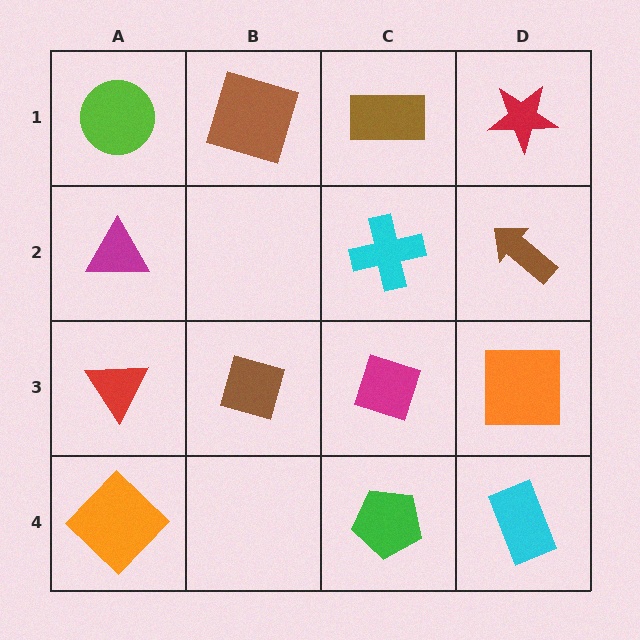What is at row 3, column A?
A red triangle.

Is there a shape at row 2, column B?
No, that cell is empty.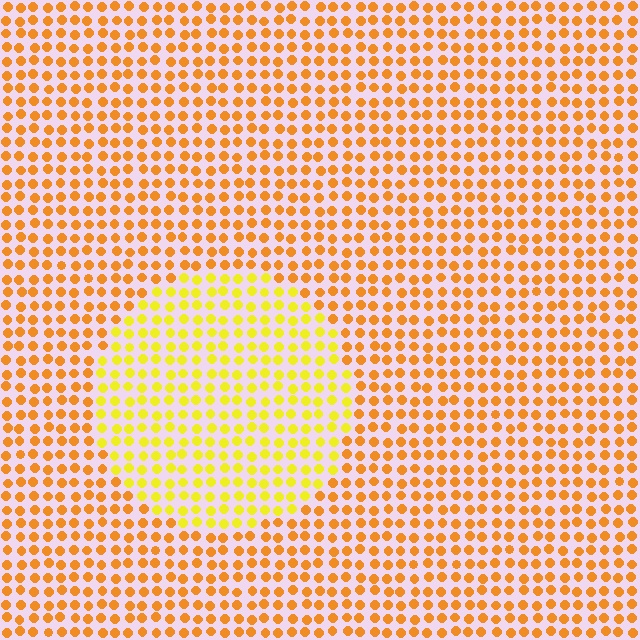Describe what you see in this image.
The image is filled with small orange elements in a uniform arrangement. A circle-shaped region is visible where the elements are tinted to a slightly different hue, forming a subtle color boundary.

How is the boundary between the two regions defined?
The boundary is defined purely by a slight shift in hue (about 30 degrees). Spacing, size, and orientation are identical on both sides.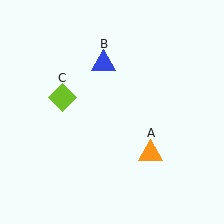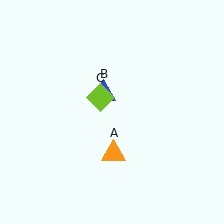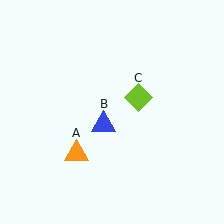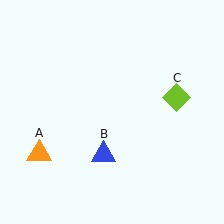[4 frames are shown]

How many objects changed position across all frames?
3 objects changed position: orange triangle (object A), blue triangle (object B), lime diamond (object C).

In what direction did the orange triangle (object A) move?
The orange triangle (object A) moved left.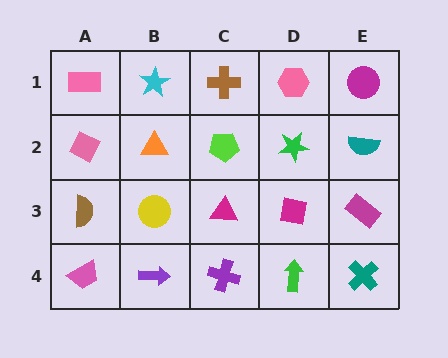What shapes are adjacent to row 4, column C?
A magenta triangle (row 3, column C), a purple arrow (row 4, column B), a green arrow (row 4, column D).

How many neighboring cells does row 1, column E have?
2.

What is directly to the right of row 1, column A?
A cyan star.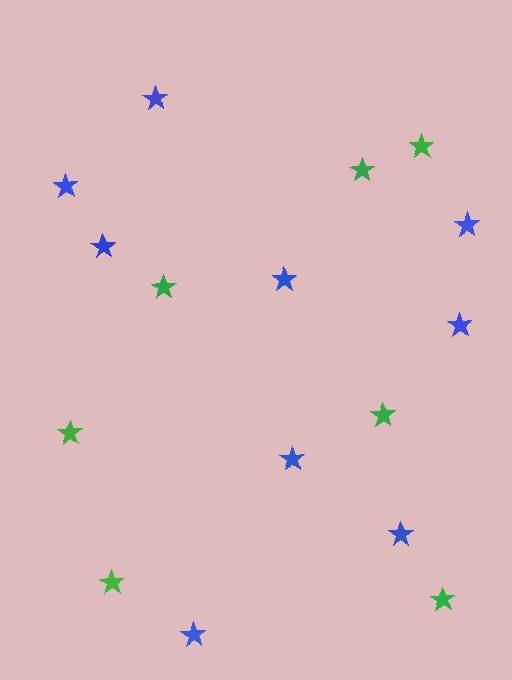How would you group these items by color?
There are 2 groups: one group of green stars (7) and one group of blue stars (9).